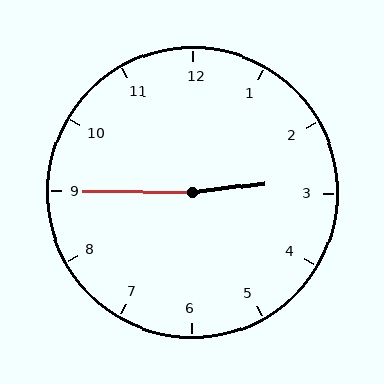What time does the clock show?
2:45.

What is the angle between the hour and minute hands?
Approximately 172 degrees.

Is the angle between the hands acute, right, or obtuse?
It is obtuse.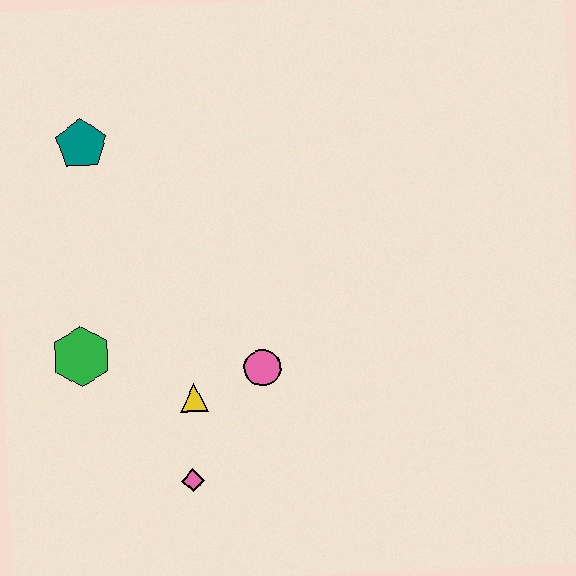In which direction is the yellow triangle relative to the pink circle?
The yellow triangle is to the left of the pink circle.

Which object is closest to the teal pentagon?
The green hexagon is closest to the teal pentagon.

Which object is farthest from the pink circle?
The teal pentagon is farthest from the pink circle.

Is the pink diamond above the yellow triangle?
No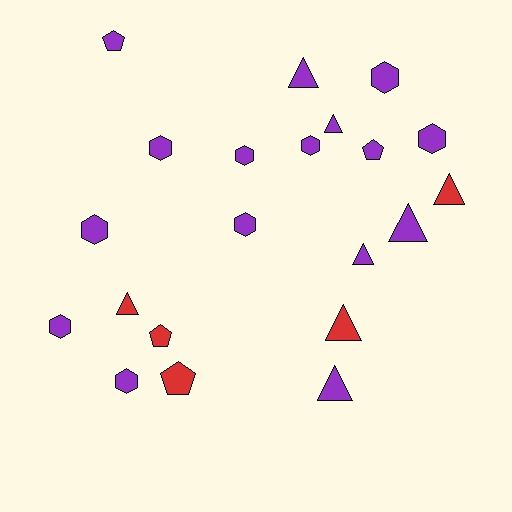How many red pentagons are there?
There are 2 red pentagons.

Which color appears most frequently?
Purple, with 16 objects.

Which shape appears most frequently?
Hexagon, with 9 objects.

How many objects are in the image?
There are 21 objects.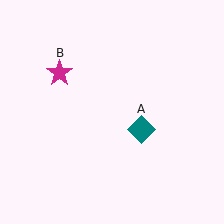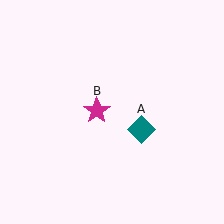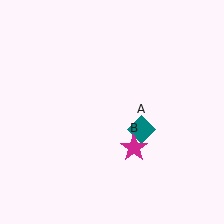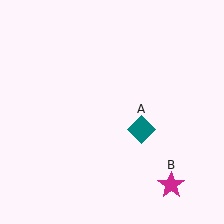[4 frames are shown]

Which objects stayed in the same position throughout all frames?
Teal diamond (object A) remained stationary.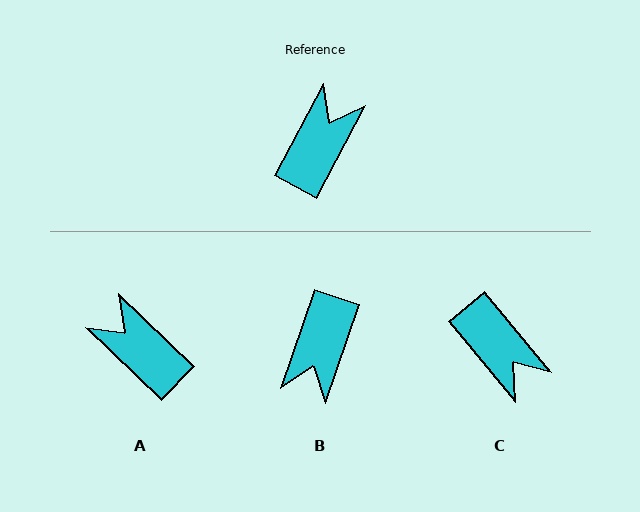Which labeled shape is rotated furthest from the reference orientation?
B, about 171 degrees away.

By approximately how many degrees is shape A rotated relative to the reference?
Approximately 74 degrees counter-clockwise.